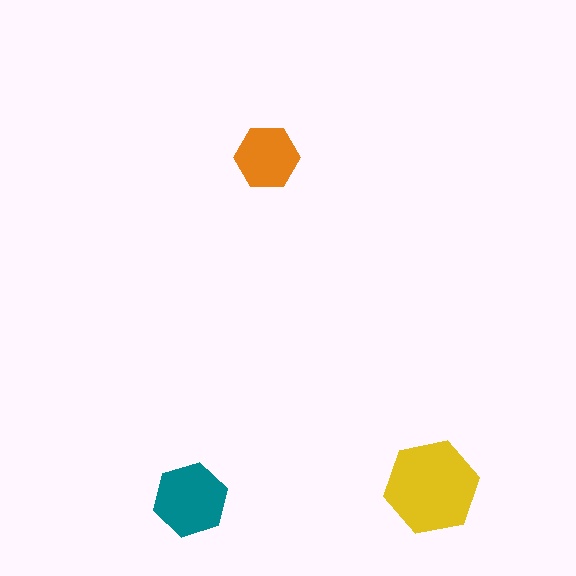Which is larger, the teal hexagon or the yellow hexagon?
The yellow one.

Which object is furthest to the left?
The teal hexagon is leftmost.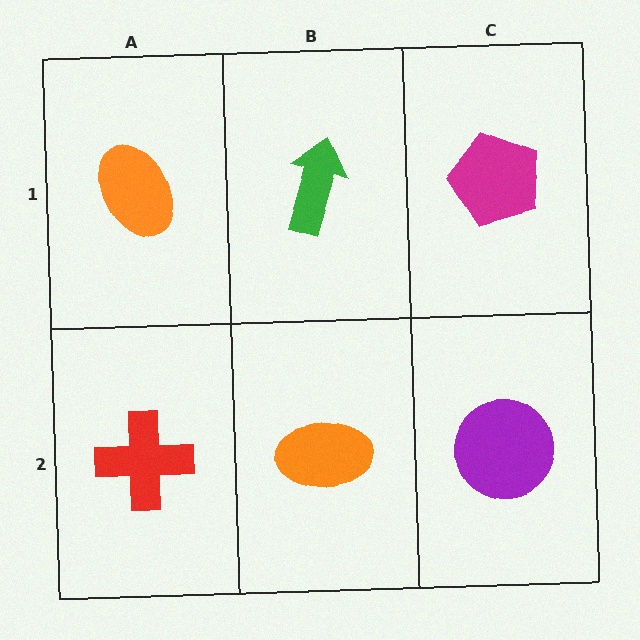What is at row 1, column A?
An orange ellipse.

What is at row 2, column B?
An orange ellipse.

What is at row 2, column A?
A red cross.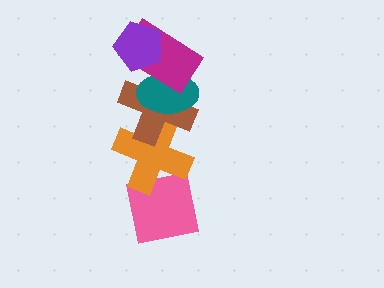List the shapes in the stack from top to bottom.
From top to bottom: the purple pentagon, the magenta rectangle, the teal ellipse, the brown cross, the orange cross, the pink square.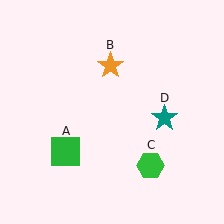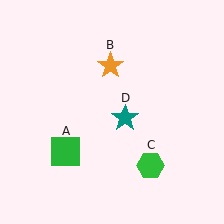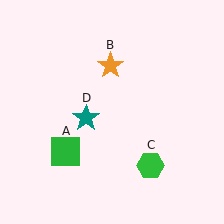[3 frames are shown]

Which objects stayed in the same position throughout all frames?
Green square (object A) and orange star (object B) and green hexagon (object C) remained stationary.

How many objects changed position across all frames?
1 object changed position: teal star (object D).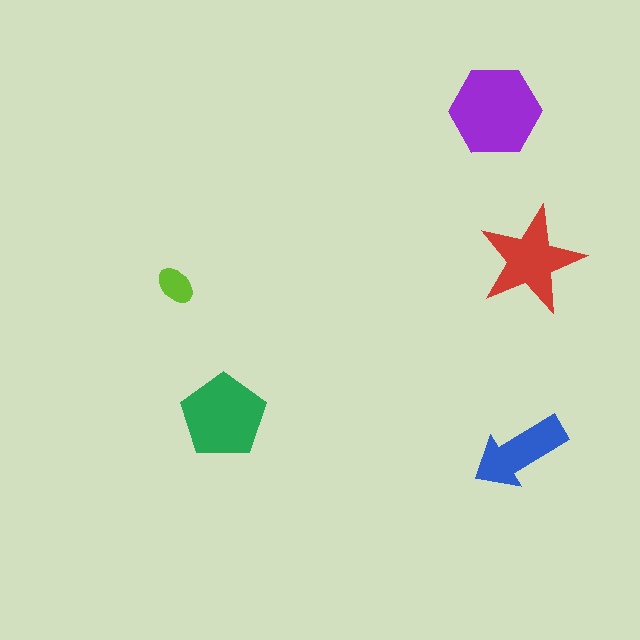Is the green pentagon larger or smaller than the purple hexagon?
Smaller.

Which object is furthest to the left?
The lime ellipse is leftmost.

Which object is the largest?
The purple hexagon.